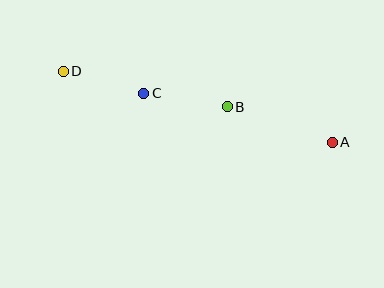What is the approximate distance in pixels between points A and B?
The distance between A and B is approximately 111 pixels.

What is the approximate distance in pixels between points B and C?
The distance between B and C is approximately 84 pixels.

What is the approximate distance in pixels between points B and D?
The distance between B and D is approximately 168 pixels.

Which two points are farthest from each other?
Points A and D are farthest from each other.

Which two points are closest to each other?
Points C and D are closest to each other.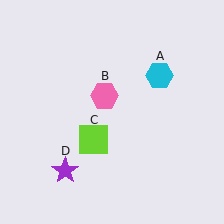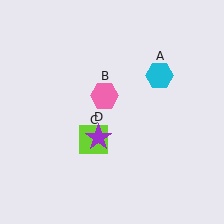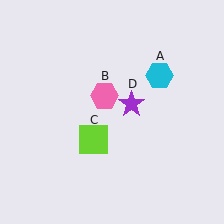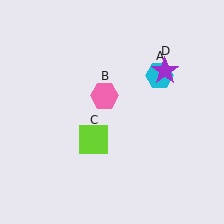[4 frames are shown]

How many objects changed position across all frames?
1 object changed position: purple star (object D).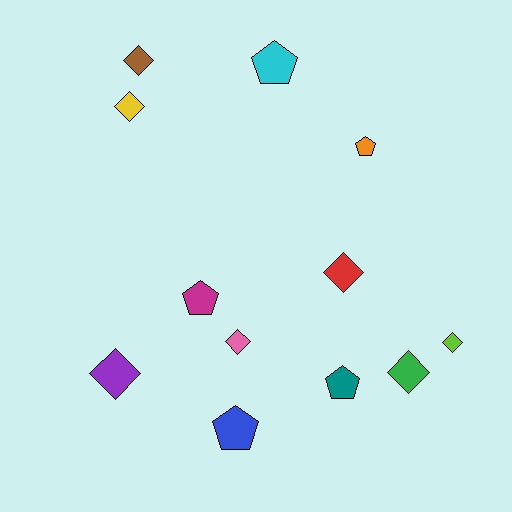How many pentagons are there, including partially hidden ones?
There are 5 pentagons.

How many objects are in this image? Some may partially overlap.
There are 12 objects.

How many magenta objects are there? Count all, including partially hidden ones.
There is 1 magenta object.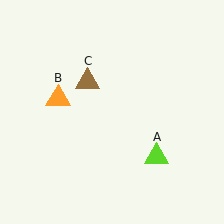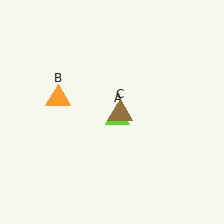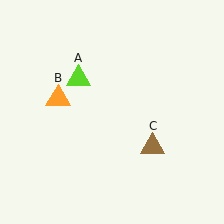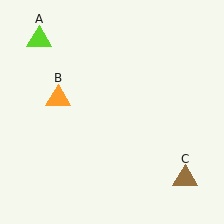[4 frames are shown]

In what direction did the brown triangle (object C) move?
The brown triangle (object C) moved down and to the right.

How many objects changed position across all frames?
2 objects changed position: lime triangle (object A), brown triangle (object C).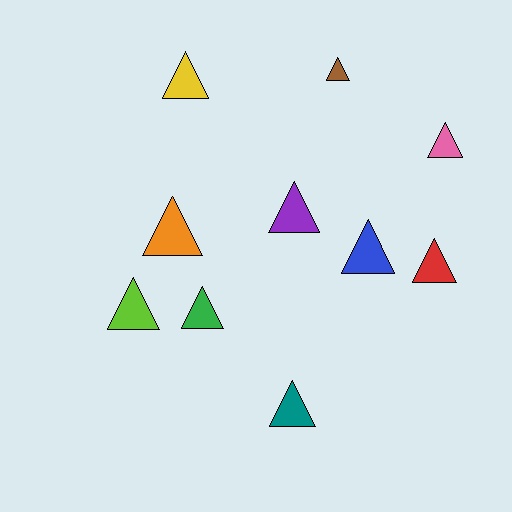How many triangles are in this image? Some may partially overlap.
There are 10 triangles.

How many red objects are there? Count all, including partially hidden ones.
There is 1 red object.